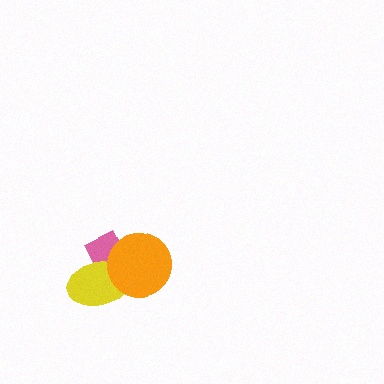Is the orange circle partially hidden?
No, no other shape covers it.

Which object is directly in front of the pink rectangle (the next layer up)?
The yellow ellipse is directly in front of the pink rectangle.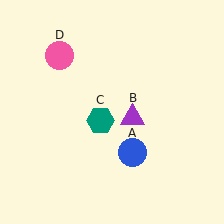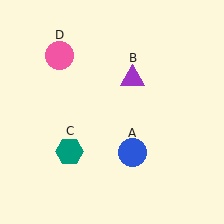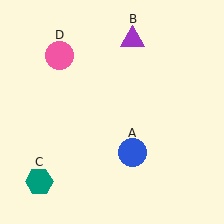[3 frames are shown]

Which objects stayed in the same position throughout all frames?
Blue circle (object A) and pink circle (object D) remained stationary.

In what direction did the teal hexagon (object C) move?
The teal hexagon (object C) moved down and to the left.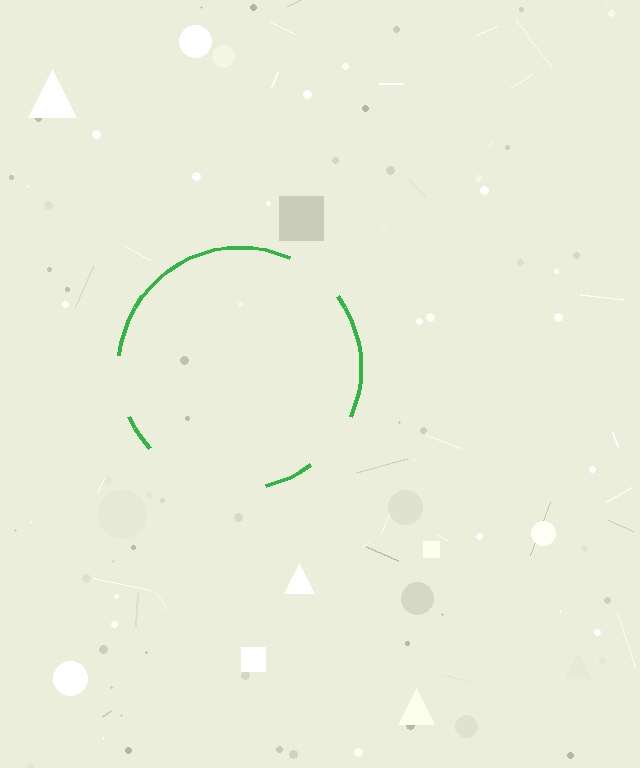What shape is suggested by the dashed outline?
The dashed outline suggests a circle.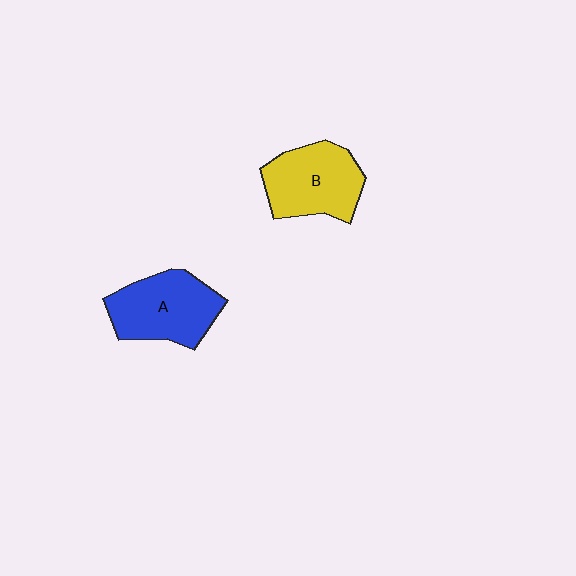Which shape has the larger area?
Shape A (blue).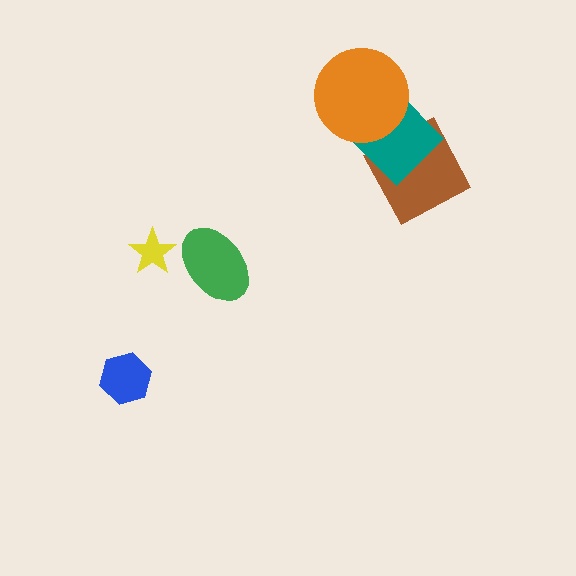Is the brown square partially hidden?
Yes, it is partially covered by another shape.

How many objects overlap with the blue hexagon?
0 objects overlap with the blue hexagon.